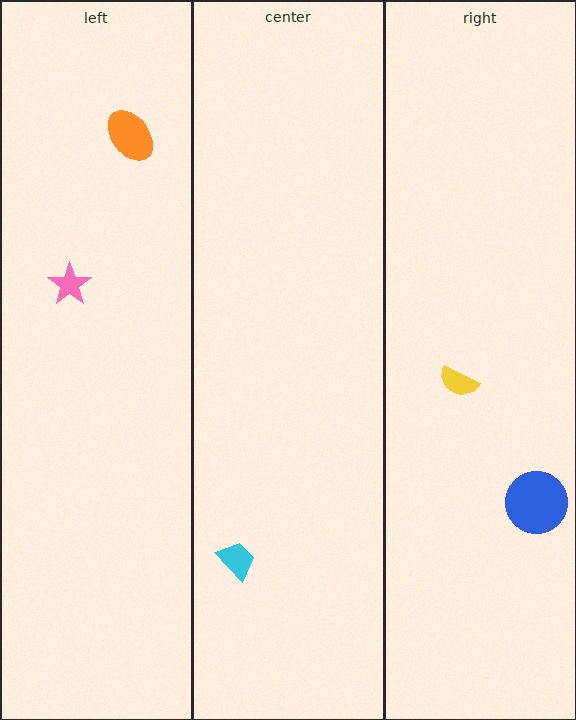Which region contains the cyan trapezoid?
The center region.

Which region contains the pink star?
The left region.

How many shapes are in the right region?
2.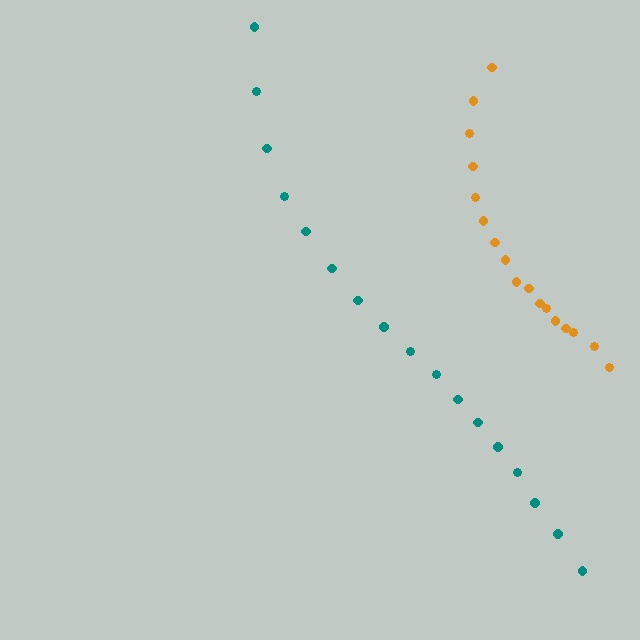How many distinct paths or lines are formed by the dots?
There are 2 distinct paths.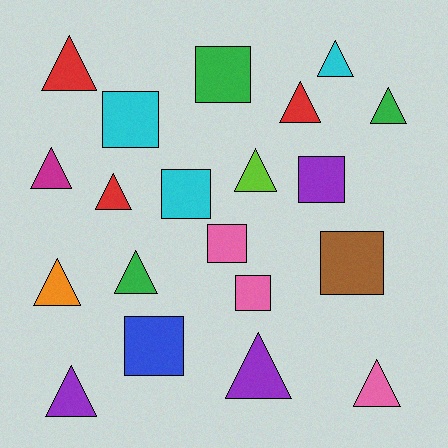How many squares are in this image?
There are 8 squares.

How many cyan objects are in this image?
There are 3 cyan objects.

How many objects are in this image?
There are 20 objects.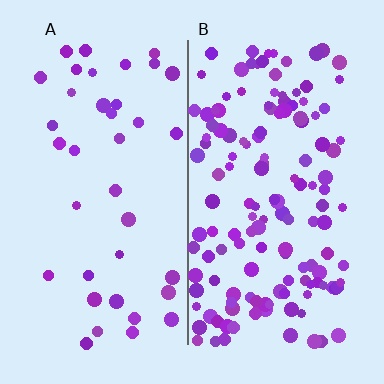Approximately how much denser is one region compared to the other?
Approximately 3.7× — region B over region A.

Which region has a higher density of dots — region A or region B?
B (the right).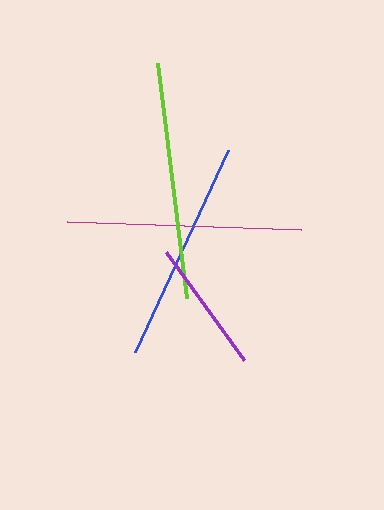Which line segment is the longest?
The lime line is the longest at approximately 237 pixels.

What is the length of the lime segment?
The lime segment is approximately 237 pixels long.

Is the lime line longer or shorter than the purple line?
The lime line is longer than the purple line.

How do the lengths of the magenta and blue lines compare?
The magenta and blue lines are approximately the same length.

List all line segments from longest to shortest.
From longest to shortest: lime, magenta, blue, purple.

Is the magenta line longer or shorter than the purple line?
The magenta line is longer than the purple line.